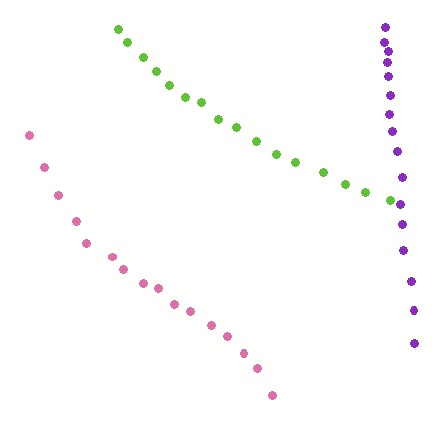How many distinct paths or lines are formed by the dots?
There are 3 distinct paths.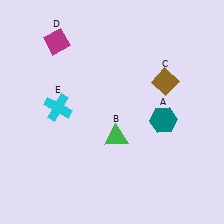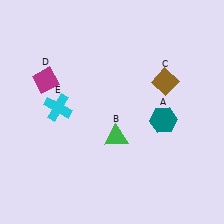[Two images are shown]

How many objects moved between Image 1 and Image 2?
1 object moved between the two images.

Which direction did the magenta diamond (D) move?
The magenta diamond (D) moved down.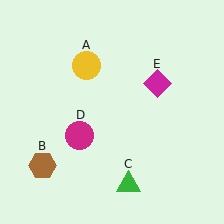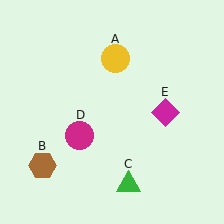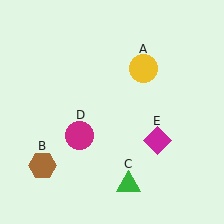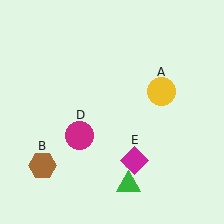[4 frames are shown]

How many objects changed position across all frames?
2 objects changed position: yellow circle (object A), magenta diamond (object E).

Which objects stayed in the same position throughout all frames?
Brown hexagon (object B) and green triangle (object C) and magenta circle (object D) remained stationary.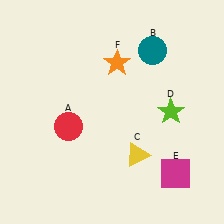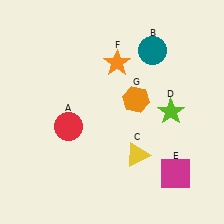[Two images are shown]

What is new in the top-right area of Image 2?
An orange hexagon (G) was added in the top-right area of Image 2.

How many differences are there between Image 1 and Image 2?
There is 1 difference between the two images.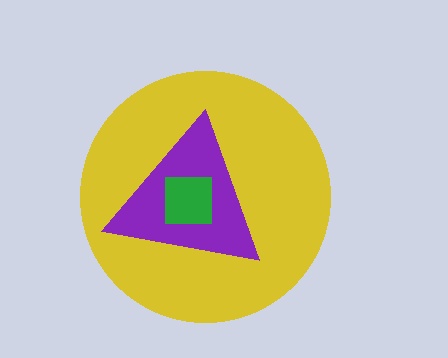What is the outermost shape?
The yellow circle.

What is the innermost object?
The green square.